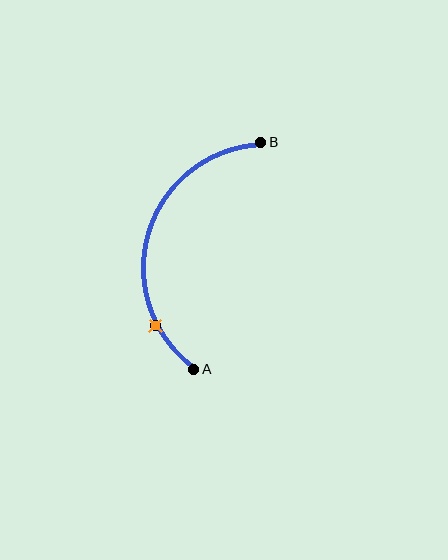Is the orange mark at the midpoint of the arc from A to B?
No. The orange mark lies on the arc but is closer to endpoint A. The arc midpoint would be at the point on the curve equidistant along the arc from both A and B.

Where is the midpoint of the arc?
The arc midpoint is the point on the curve farthest from the straight line joining A and B. It sits to the left of that line.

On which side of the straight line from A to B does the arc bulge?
The arc bulges to the left of the straight line connecting A and B.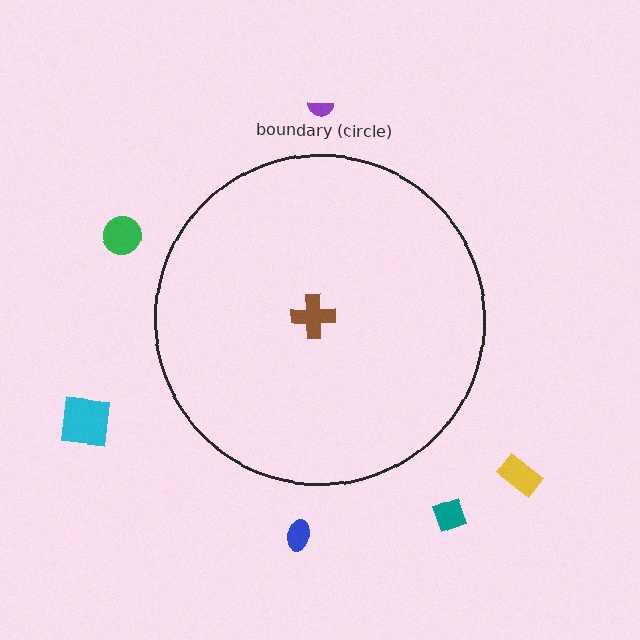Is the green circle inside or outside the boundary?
Outside.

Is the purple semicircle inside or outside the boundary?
Outside.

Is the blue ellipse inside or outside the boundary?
Outside.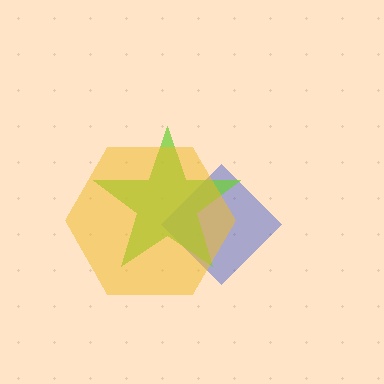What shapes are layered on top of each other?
The layered shapes are: a blue diamond, a lime star, a yellow hexagon.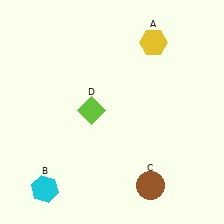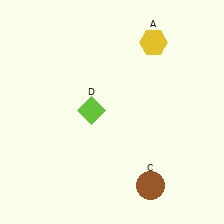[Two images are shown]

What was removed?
The cyan hexagon (B) was removed in Image 2.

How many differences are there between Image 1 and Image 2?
There is 1 difference between the two images.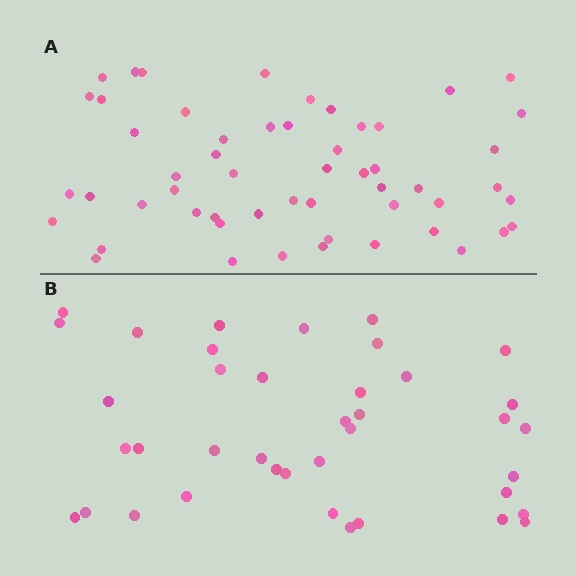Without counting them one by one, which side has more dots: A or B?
Region A (the top region) has more dots.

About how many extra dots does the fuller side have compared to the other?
Region A has approximately 15 more dots than region B.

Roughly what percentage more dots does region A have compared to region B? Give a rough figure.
About 40% more.